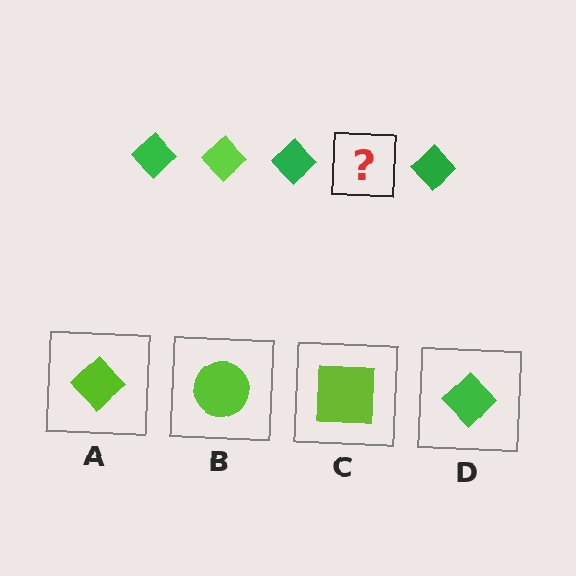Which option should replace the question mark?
Option A.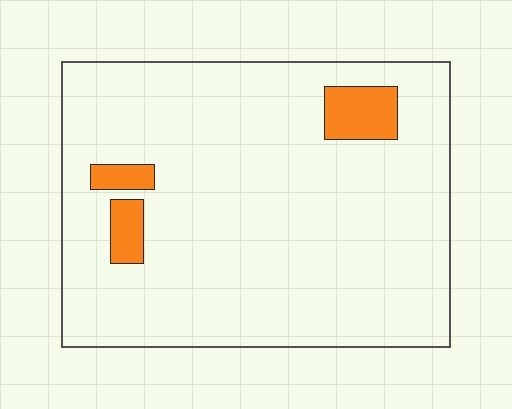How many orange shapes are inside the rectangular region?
3.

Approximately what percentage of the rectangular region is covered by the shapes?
Approximately 5%.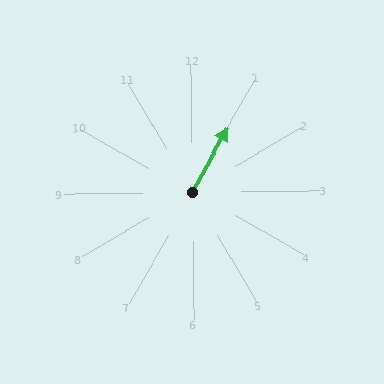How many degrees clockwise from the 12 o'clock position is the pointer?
Approximately 29 degrees.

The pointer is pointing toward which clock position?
Roughly 1 o'clock.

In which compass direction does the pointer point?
Northeast.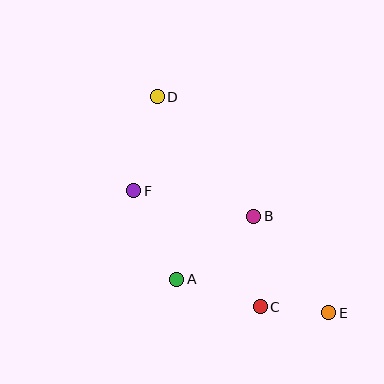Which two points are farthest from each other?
Points D and E are farthest from each other.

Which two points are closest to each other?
Points C and E are closest to each other.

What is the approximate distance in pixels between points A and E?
The distance between A and E is approximately 155 pixels.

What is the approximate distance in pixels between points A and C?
The distance between A and C is approximately 88 pixels.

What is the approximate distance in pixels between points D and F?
The distance between D and F is approximately 97 pixels.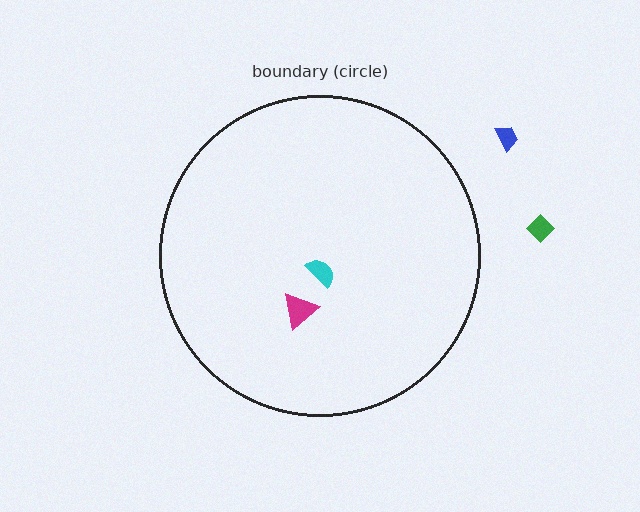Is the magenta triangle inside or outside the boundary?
Inside.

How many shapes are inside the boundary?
2 inside, 2 outside.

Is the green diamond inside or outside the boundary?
Outside.